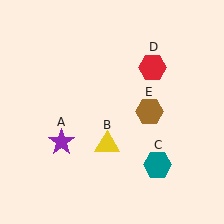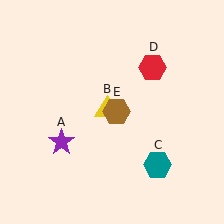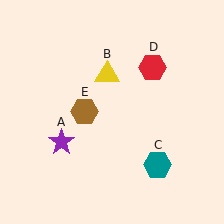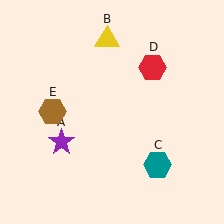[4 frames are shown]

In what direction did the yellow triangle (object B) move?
The yellow triangle (object B) moved up.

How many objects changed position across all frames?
2 objects changed position: yellow triangle (object B), brown hexagon (object E).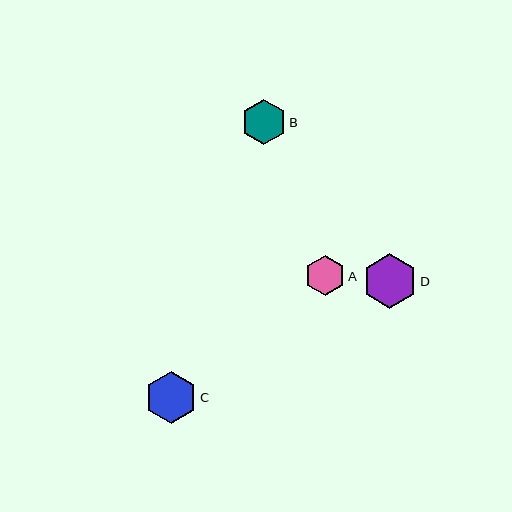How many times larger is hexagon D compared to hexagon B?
Hexagon D is approximately 1.2 times the size of hexagon B.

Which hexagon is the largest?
Hexagon D is the largest with a size of approximately 54 pixels.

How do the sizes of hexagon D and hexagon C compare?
Hexagon D and hexagon C are approximately the same size.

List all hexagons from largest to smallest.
From largest to smallest: D, C, B, A.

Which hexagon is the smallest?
Hexagon A is the smallest with a size of approximately 40 pixels.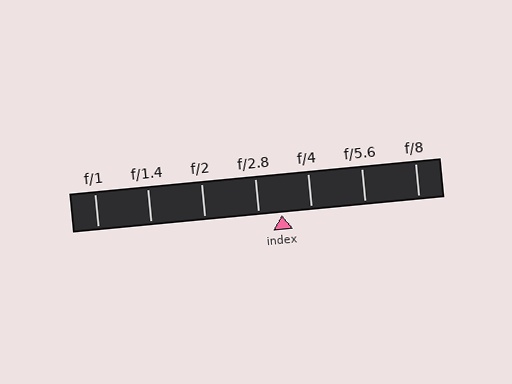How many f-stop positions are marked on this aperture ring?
There are 7 f-stop positions marked.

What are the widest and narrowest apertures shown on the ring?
The widest aperture shown is f/1 and the narrowest is f/8.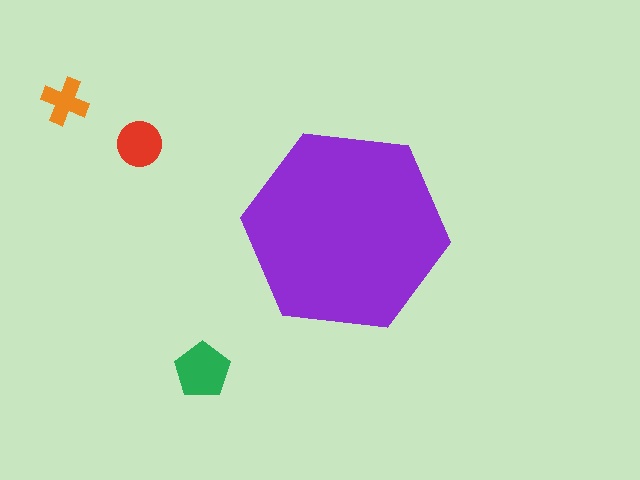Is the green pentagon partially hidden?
No, the green pentagon is fully visible.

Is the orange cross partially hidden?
No, the orange cross is fully visible.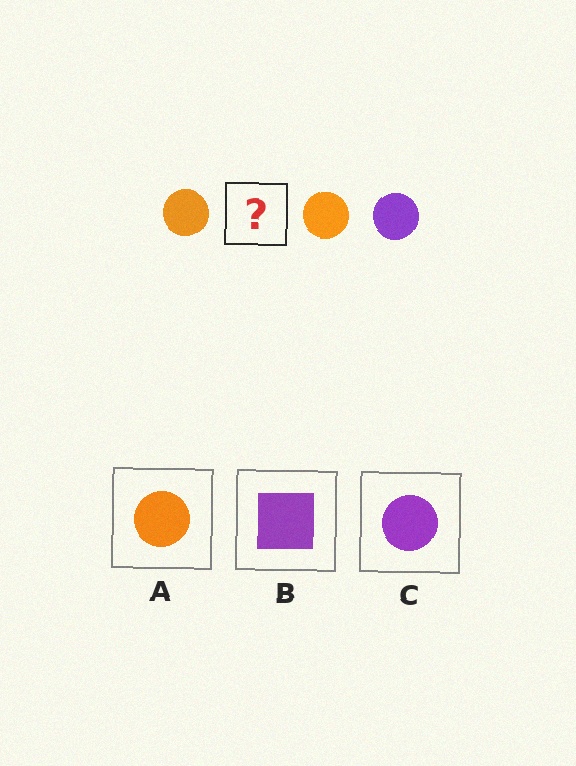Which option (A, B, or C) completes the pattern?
C.